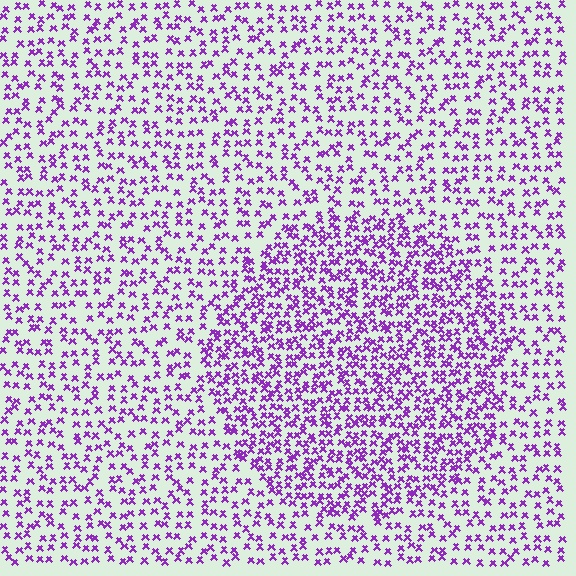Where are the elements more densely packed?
The elements are more densely packed inside the circle boundary.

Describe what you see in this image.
The image contains small purple elements arranged at two different densities. A circle-shaped region is visible where the elements are more densely packed than the surrounding area.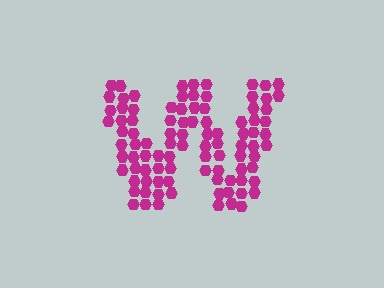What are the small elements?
The small elements are hexagons.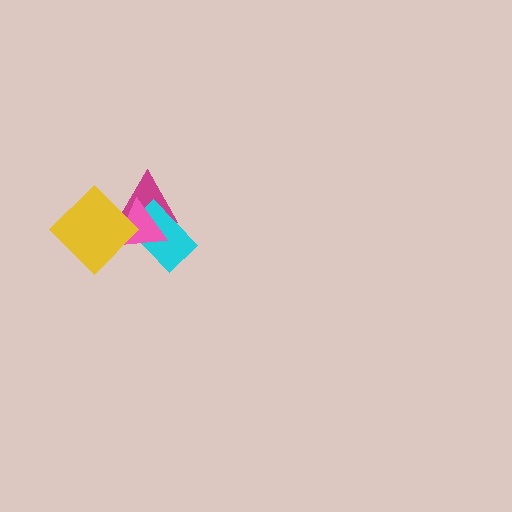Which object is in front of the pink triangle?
The yellow diamond is in front of the pink triangle.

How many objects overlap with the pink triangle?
3 objects overlap with the pink triangle.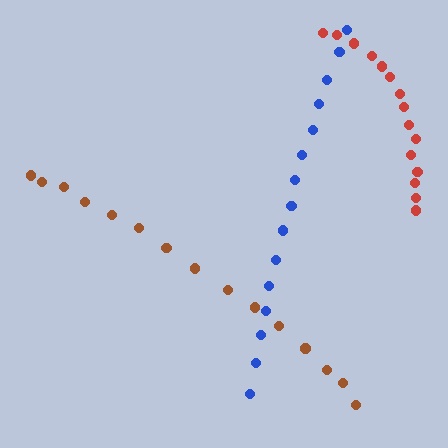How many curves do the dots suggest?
There are 3 distinct paths.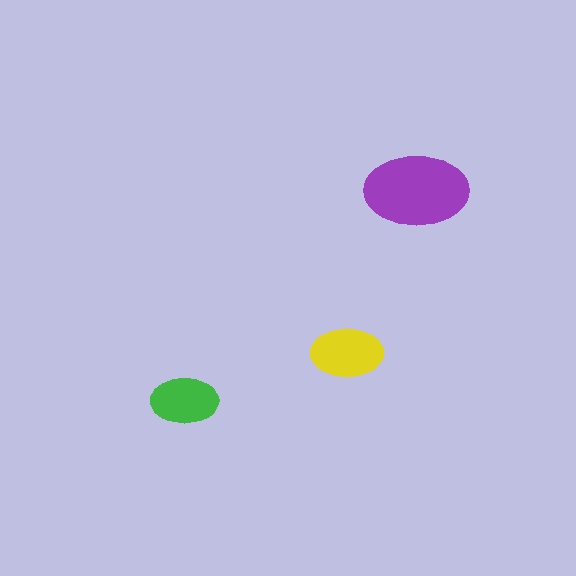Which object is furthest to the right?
The purple ellipse is rightmost.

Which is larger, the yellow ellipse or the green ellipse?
The yellow one.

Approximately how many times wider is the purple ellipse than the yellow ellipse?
About 1.5 times wider.